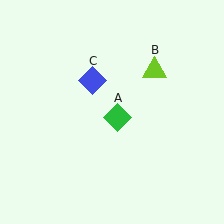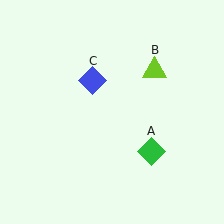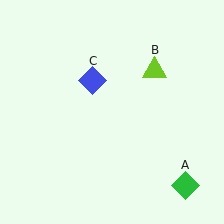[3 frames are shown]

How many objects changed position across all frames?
1 object changed position: green diamond (object A).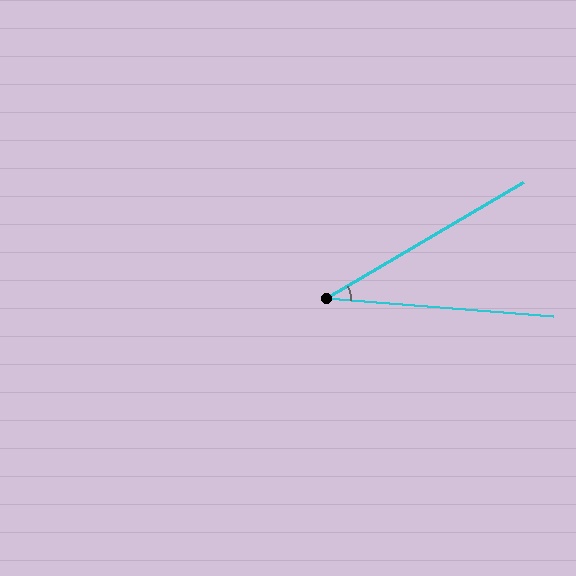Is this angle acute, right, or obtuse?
It is acute.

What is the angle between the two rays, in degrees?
Approximately 35 degrees.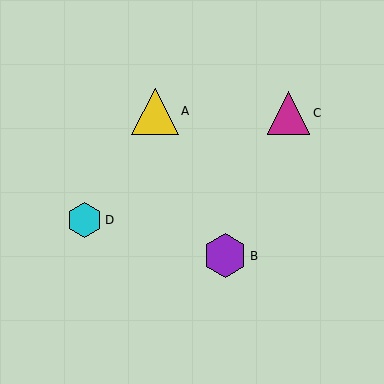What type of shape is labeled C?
Shape C is a magenta triangle.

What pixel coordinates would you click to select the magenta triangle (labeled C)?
Click at (289, 113) to select the magenta triangle C.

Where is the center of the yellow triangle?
The center of the yellow triangle is at (155, 111).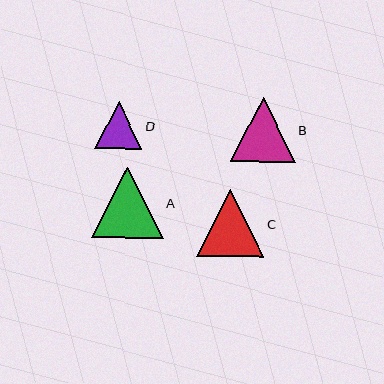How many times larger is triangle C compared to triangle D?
Triangle C is approximately 1.4 times the size of triangle D.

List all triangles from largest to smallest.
From largest to smallest: A, C, B, D.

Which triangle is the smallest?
Triangle D is the smallest with a size of approximately 47 pixels.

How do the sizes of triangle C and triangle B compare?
Triangle C and triangle B are approximately the same size.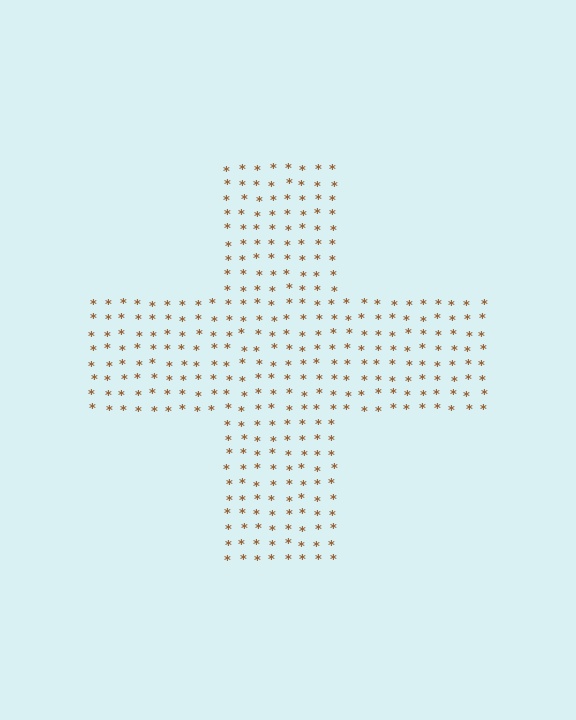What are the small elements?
The small elements are asterisks.